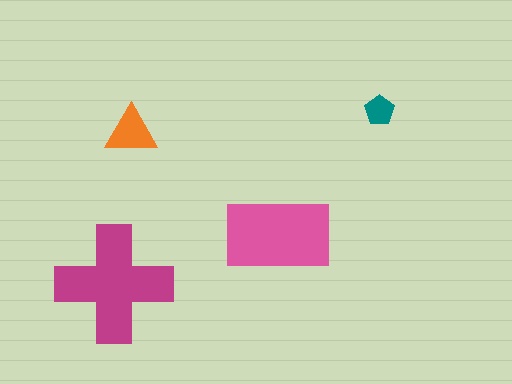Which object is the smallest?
The teal pentagon.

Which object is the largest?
The magenta cross.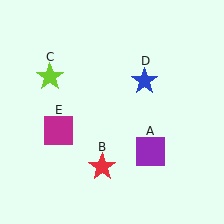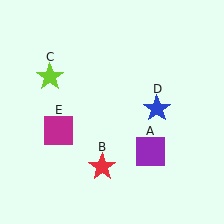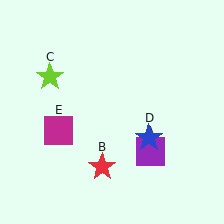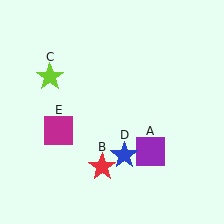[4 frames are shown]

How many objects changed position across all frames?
1 object changed position: blue star (object D).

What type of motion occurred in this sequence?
The blue star (object D) rotated clockwise around the center of the scene.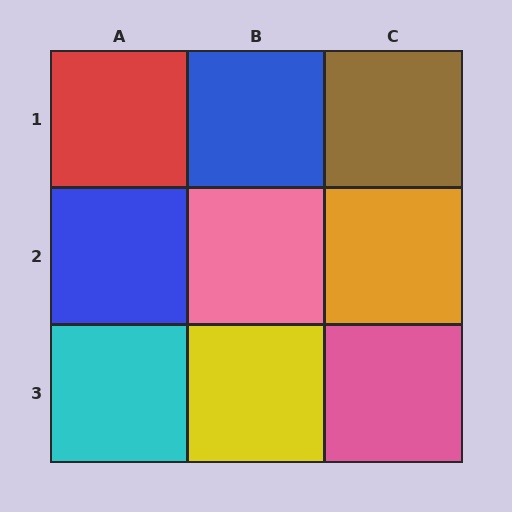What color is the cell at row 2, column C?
Orange.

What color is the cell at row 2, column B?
Pink.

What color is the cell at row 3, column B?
Yellow.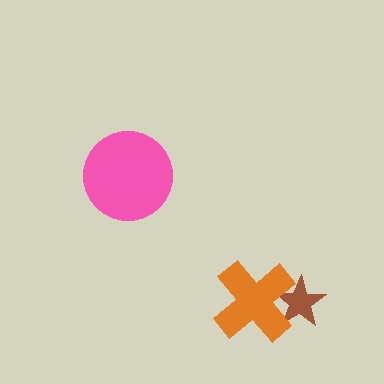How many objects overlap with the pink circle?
0 objects overlap with the pink circle.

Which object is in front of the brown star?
The orange cross is in front of the brown star.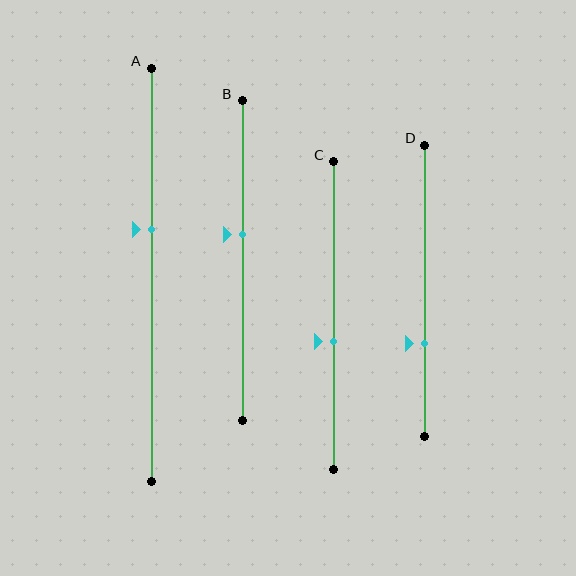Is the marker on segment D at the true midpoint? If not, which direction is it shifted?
No, the marker on segment D is shifted downward by about 18% of the segment length.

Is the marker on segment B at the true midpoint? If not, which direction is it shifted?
No, the marker on segment B is shifted upward by about 8% of the segment length.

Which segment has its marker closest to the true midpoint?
Segment B has its marker closest to the true midpoint.